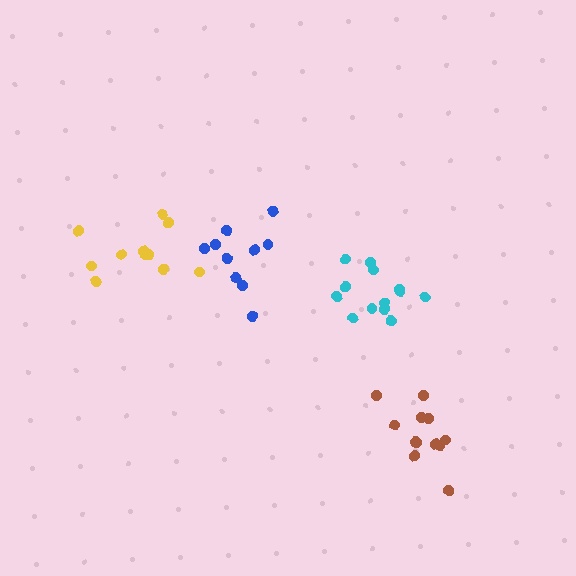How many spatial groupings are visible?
There are 4 spatial groupings.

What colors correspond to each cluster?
The clusters are colored: yellow, cyan, brown, blue.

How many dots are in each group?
Group 1: 11 dots, Group 2: 13 dots, Group 3: 12 dots, Group 4: 10 dots (46 total).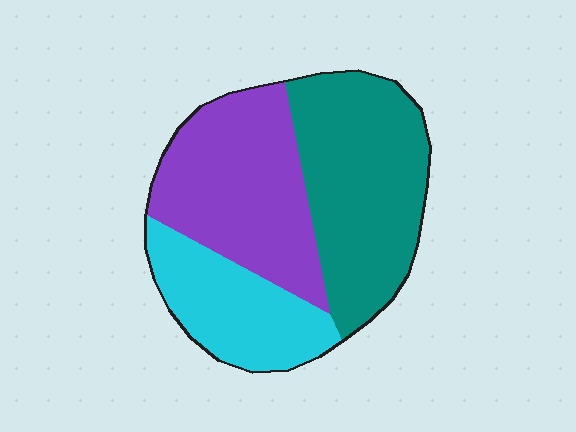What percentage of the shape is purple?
Purple covers around 35% of the shape.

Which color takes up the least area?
Cyan, at roughly 25%.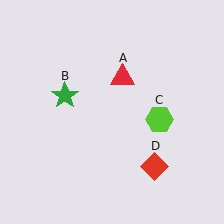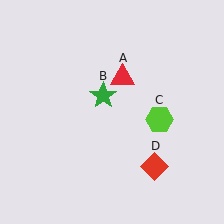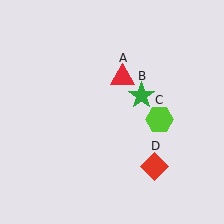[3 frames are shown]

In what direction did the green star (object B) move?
The green star (object B) moved right.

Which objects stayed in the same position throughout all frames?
Red triangle (object A) and lime hexagon (object C) and red diamond (object D) remained stationary.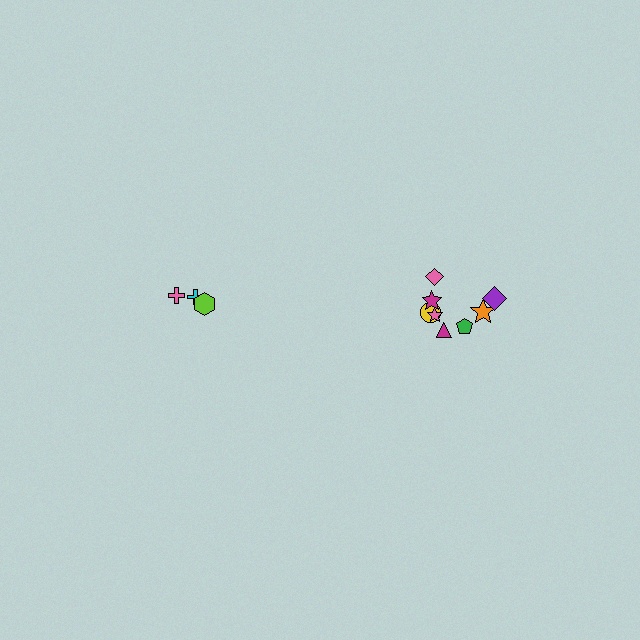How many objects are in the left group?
There are 4 objects.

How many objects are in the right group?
There are 8 objects.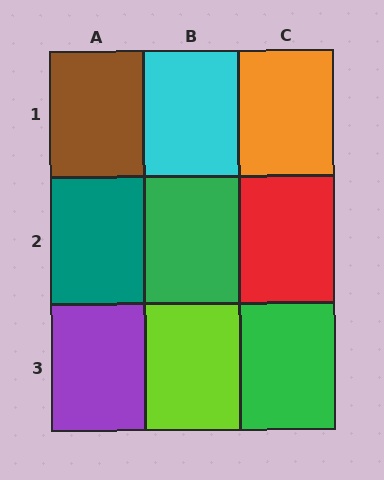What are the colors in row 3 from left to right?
Purple, lime, green.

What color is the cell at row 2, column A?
Teal.